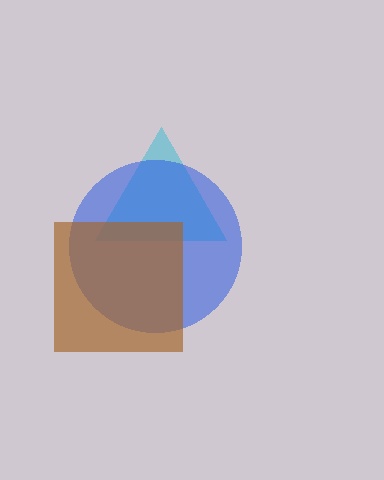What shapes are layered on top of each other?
The layered shapes are: a cyan triangle, a blue circle, a brown square.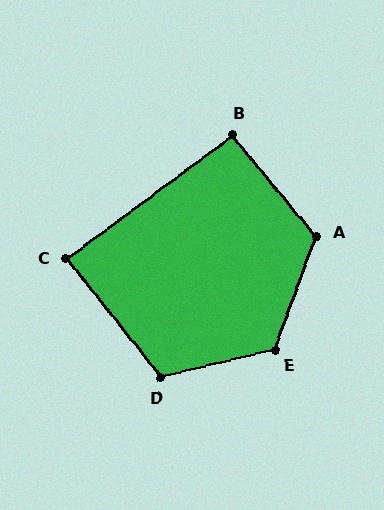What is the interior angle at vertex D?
Approximately 115 degrees (obtuse).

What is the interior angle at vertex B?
Approximately 93 degrees (approximately right).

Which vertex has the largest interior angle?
E, at approximately 124 degrees.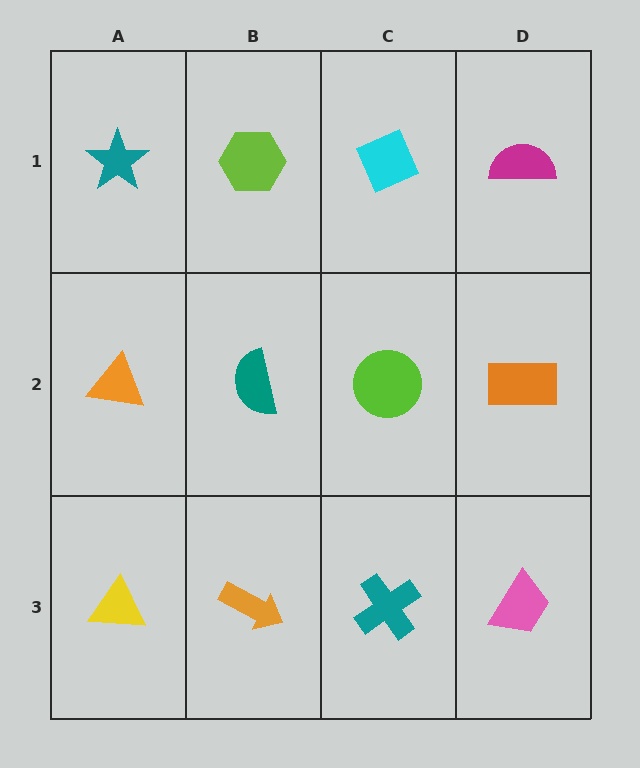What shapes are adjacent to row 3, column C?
A lime circle (row 2, column C), an orange arrow (row 3, column B), a pink trapezoid (row 3, column D).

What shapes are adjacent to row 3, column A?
An orange triangle (row 2, column A), an orange arrow (row 3, column B).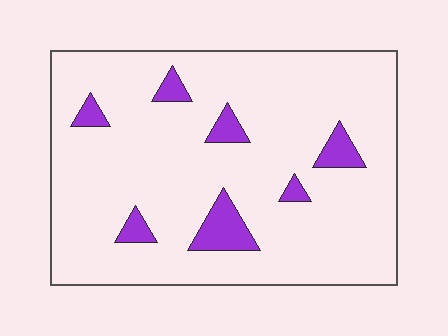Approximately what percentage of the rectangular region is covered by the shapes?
Approximately 10%.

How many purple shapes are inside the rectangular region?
7.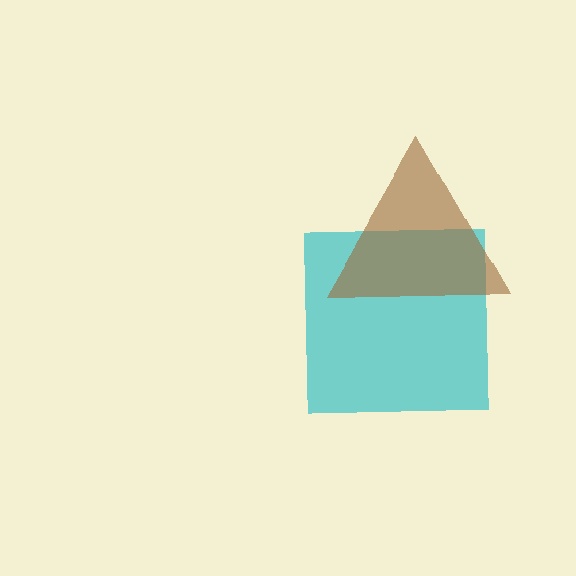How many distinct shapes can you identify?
There are 2 distinct shapes: a cyan square, a brown triangle.